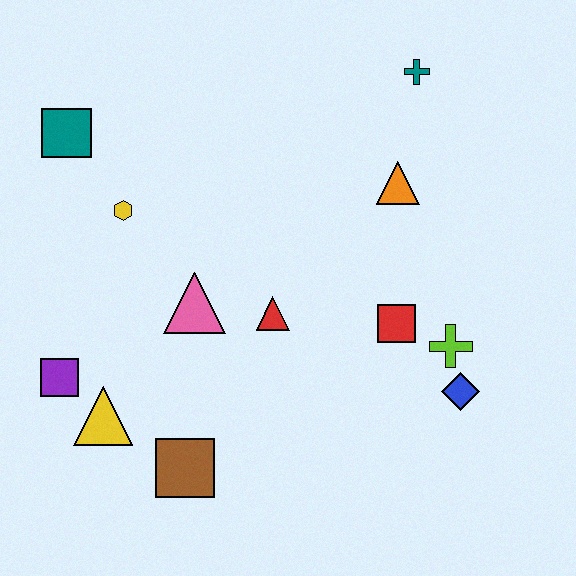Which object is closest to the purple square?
The yellow triangle is closest to the purple square.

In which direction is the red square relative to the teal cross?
The red square is below the teal cross.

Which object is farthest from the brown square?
The teal cross is farthest from the brown square.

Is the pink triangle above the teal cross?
No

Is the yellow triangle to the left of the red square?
Yes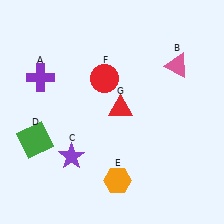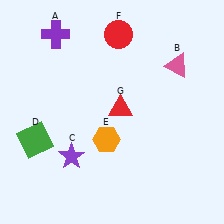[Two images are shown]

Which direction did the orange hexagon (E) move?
The orange hexagon (E) moved up.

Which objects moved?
The objects that moved are: the purple cross (A), the orange hexagon (E), the red circle (F).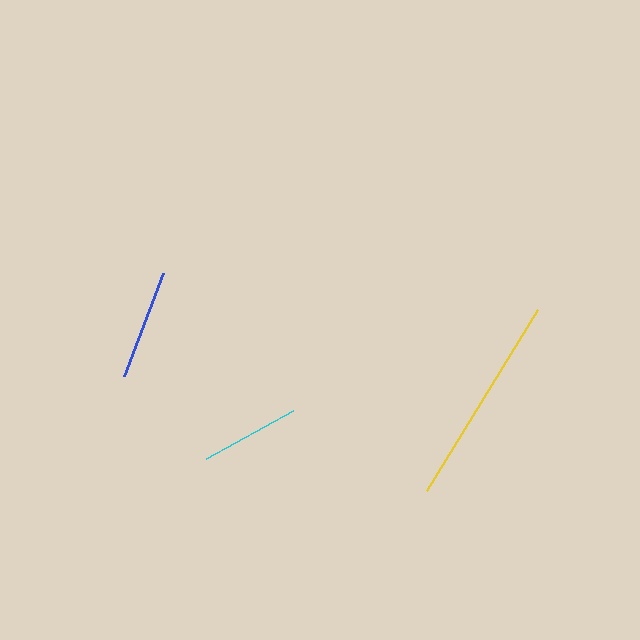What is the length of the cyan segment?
The cyan segment is approximately 99 pixels long.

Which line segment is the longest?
The yellow line is the longest at approximately 212 pixels.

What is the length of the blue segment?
The blue segment is approximately 111 pixels long.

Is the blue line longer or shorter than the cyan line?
The blue line is longer than the cyan line.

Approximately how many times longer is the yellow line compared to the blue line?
The yellow line is approximately 1.9 times the length of the blue line.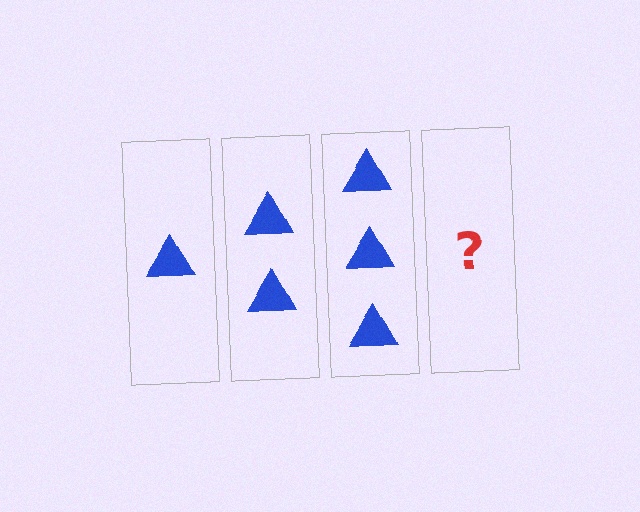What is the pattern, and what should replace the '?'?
The pattern is that each step adds one more triangle. The '?' should be 4 triangles.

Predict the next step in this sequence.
The next step is 4 triangles.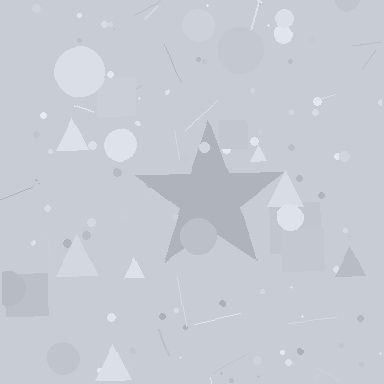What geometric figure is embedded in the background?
A star is embedded in the background.